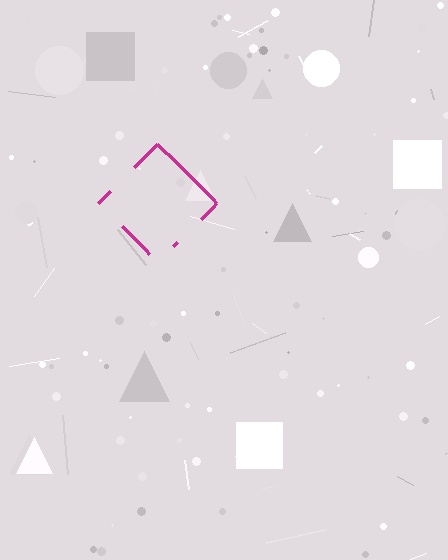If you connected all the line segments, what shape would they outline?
They would outline a diamond.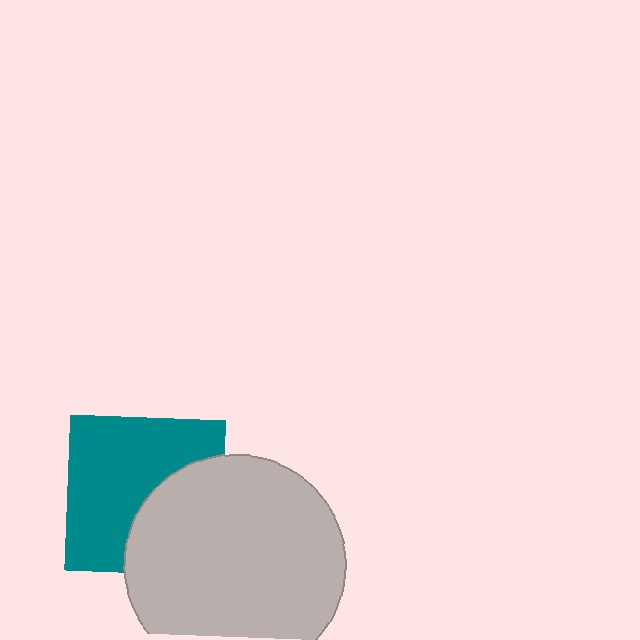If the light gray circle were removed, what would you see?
You would see the complete teal square.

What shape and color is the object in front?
The object in front is a light gray circle.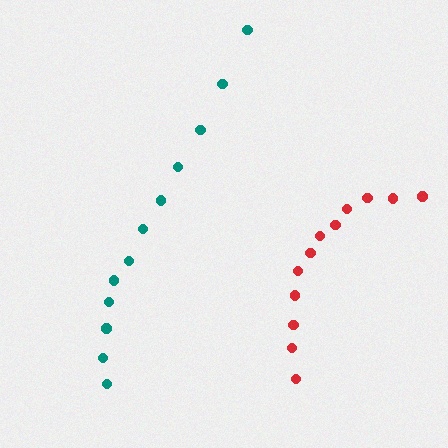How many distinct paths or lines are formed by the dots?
There are 2 distinct paths.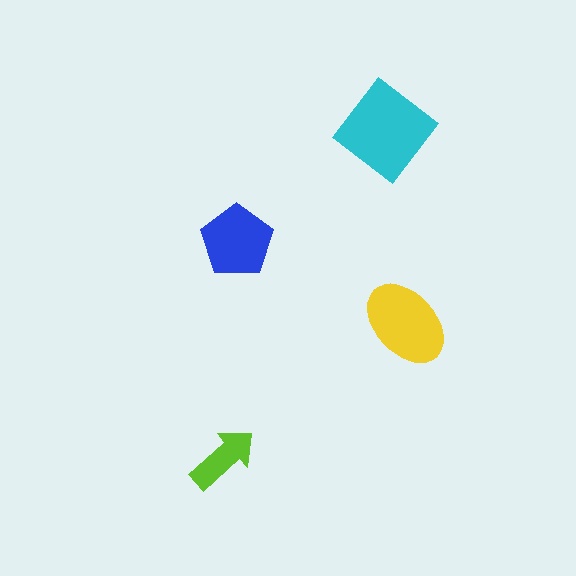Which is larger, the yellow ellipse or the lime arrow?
The yellow ellipse.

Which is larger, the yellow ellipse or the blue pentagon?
The yellow ellipse.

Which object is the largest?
The cyan diamond.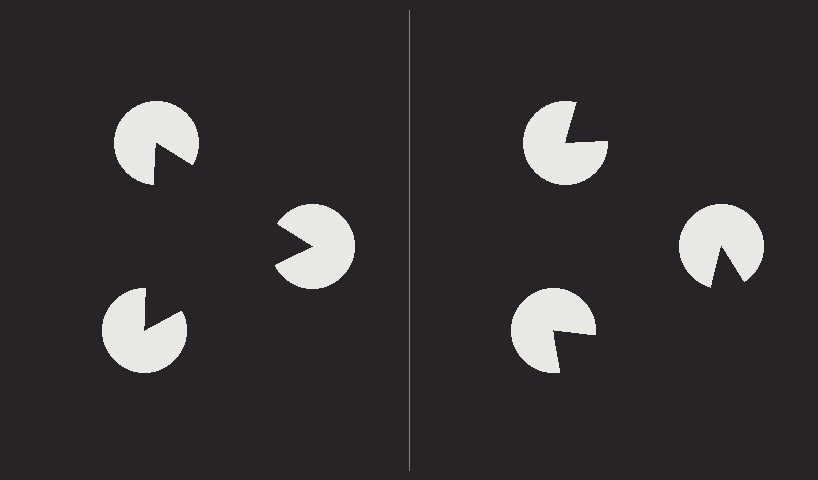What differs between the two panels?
The pac-man discs are positioned identically on both sides; only the wedge orientations differ. On the left they align to a triangle; on the right they are misaligned.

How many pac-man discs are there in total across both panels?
6 — 3 on each side.